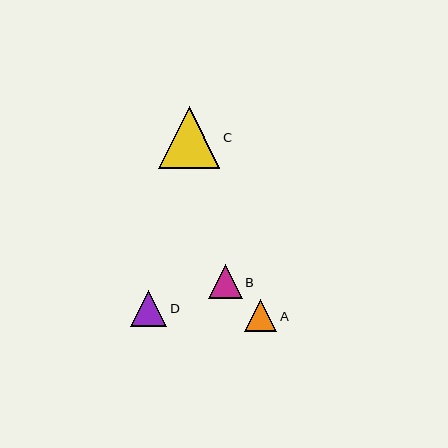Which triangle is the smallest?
Triangle A is the smallest with a size of approximately 32 pixels.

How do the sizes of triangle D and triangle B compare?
Triangle D and triangle B are approximately the same size.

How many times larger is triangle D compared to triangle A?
Triangle D is approximately 1.1 times the size of triangle A.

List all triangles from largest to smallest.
From largest to smallest: C, D, B, A.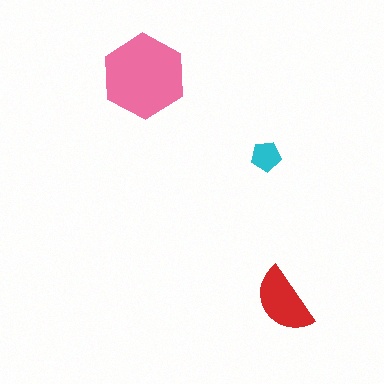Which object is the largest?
The pink hexagon.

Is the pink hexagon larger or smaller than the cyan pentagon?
Larger.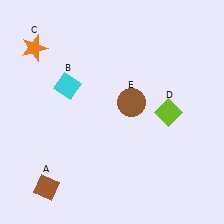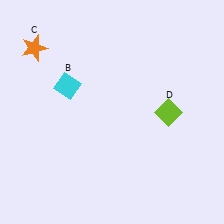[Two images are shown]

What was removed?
The brown circle (E), the brown diamond (A) were removed in Image 2.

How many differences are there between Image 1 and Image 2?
There are 2 differences between the two images.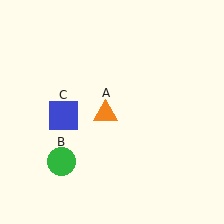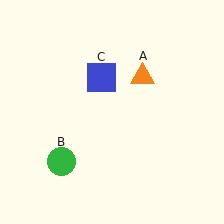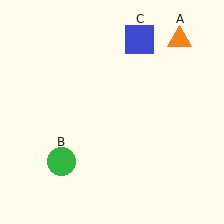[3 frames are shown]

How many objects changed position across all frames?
2 objects changed position: orange triangle (object A), blue square (object C).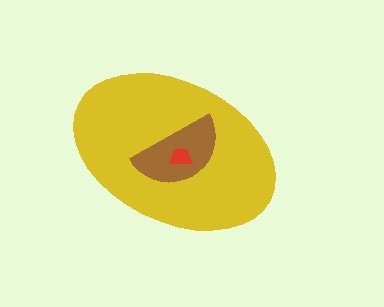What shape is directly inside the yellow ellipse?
The brown semicircle.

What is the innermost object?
The red trapezoid.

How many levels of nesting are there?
3.